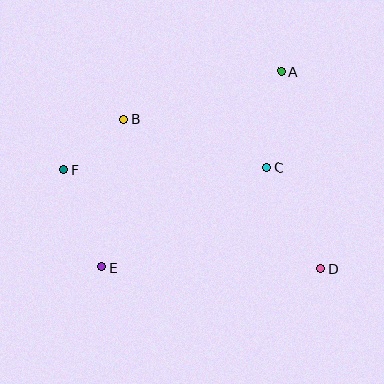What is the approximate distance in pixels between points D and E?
The distance between D and E is approximately 219 pixels.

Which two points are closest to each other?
Points B and F are closest to each other.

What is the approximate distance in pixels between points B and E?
The distance between B and E is approximately 150 pixels.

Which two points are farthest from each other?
Points D and F are farthest from each other.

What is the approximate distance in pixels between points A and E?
The distance between A and E is approximately 266 pixels.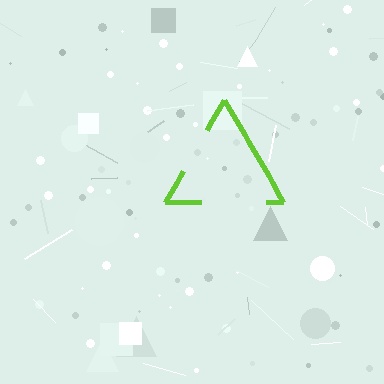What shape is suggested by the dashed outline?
The dashed outline suggests a triangle.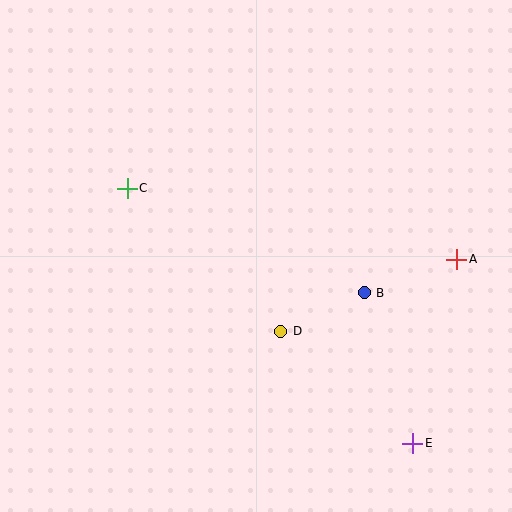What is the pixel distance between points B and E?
The distance between B and E is 158 pixels.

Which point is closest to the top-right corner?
Point A is closest to the top-right corner.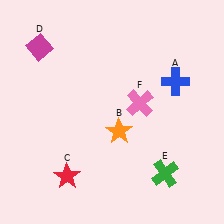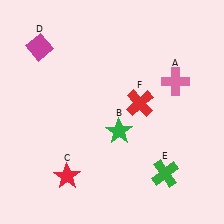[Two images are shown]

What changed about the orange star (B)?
In Image 1, B is orange. In Image 2, it changed to green.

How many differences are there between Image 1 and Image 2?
There are 3 differences between the two images.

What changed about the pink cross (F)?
In Image 1, F is pink. In Image 2, it changed to red.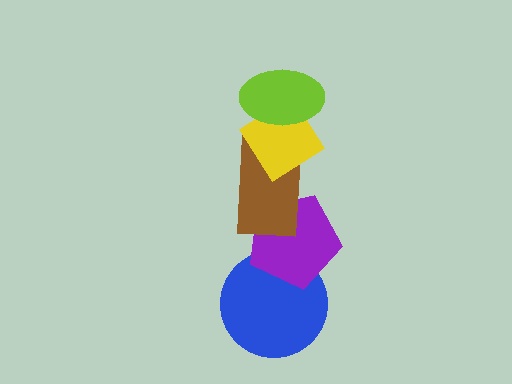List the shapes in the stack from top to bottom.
From top to bottom: the lime ellipse, the yellow diamond, the brown rectangle, the purple pentagon, the blue circle.